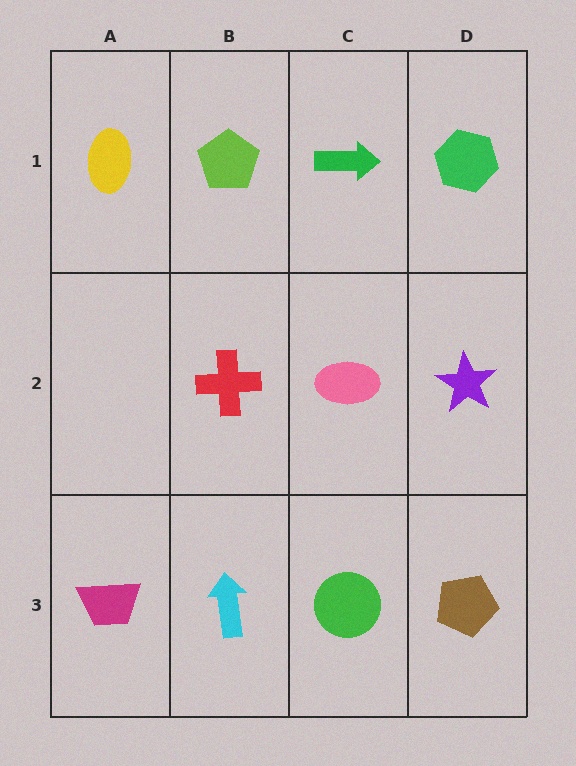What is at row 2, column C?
A pink ellipse.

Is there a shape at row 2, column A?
No, that cell is empty.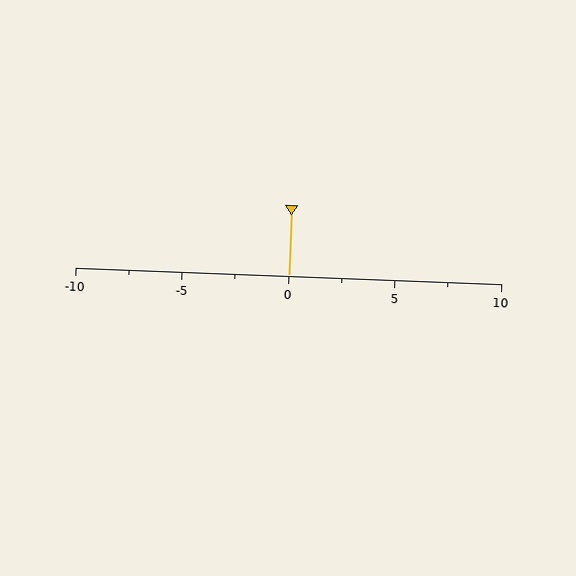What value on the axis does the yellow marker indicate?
The marker indicates approximately 0.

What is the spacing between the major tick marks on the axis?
The major ticks are spaced 5 apart.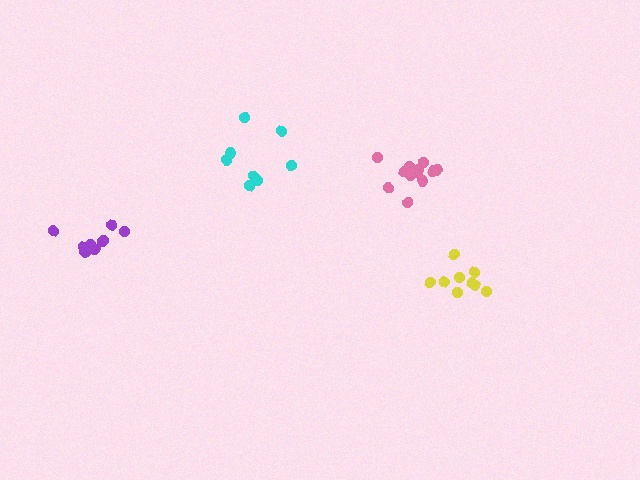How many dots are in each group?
Group 1: 12 dots, Group 2: 9 dots, Group 3: 8 dots, Group 4: 9 dots (38 total).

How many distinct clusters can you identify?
There are 4 distinct clusters.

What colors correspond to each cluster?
The clusters are colored: pink, yellow, cyan, purple.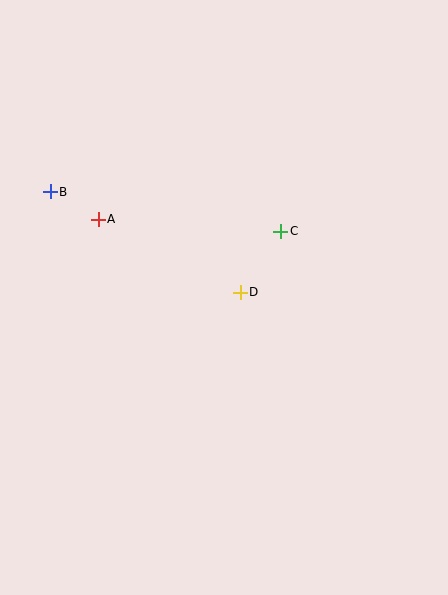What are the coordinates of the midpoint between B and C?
The midpoint between B and C is at (165, 211).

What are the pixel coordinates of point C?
Point C is at (280, 231).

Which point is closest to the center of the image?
Point D at (240, 292) is closest to the center.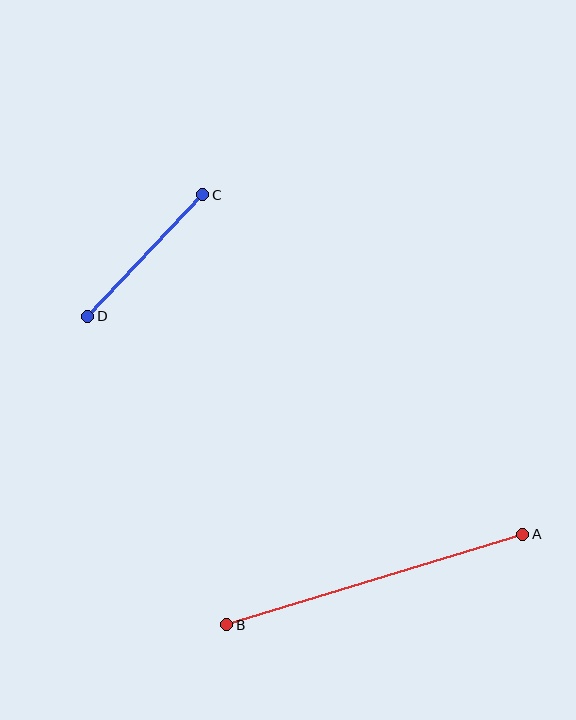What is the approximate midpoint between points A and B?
The midpoint is at approximately (375, 580) pixels.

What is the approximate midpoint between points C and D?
The midpoint is at approximately (145, 255) pixels.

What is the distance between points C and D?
The distance is approximately 167 pixels.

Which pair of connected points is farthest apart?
Points A and B are farthest apart.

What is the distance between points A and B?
The distance is approximately 309 pixels.